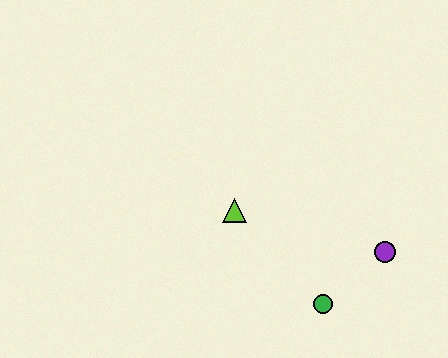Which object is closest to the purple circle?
The green circle is closest to the purple circle.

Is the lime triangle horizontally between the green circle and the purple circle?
No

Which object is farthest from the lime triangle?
The purple circle is farthest from the lime triangle.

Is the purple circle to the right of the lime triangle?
Yes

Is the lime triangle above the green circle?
Yes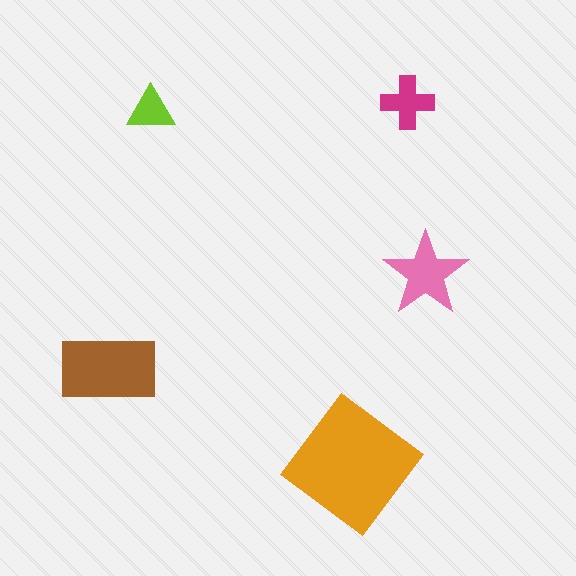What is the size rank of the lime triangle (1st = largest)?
5th.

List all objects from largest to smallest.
The orange diamond, the brown rectangle, the pink star, the magenta cross, the lime triangle.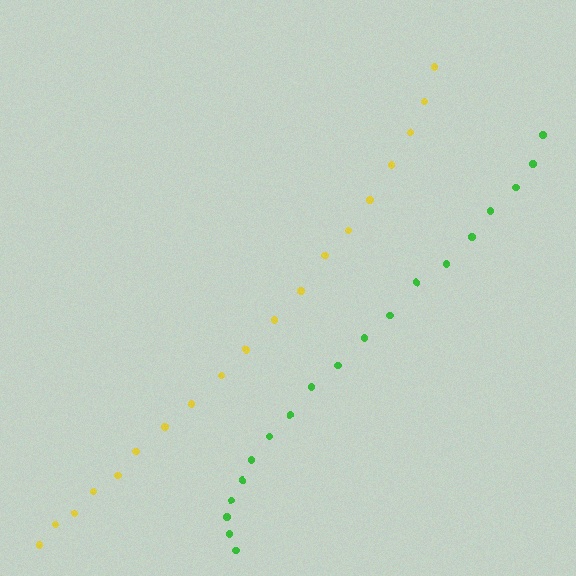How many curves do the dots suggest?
There are 2 distinct paths.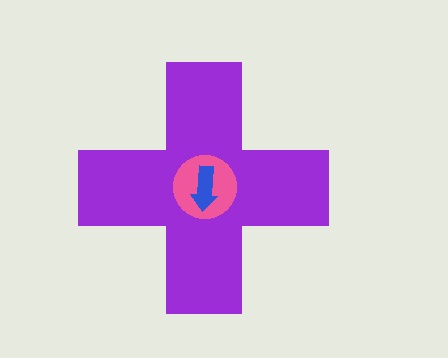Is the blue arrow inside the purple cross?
Yes.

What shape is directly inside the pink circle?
The blue arrow.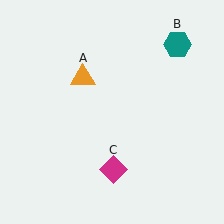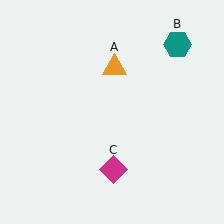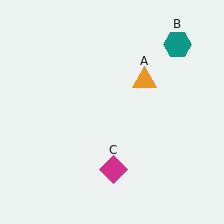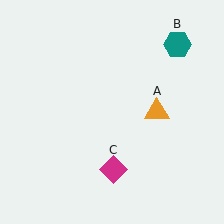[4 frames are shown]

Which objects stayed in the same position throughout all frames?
Teal hexagon (object B) and magenta diamond (object C) remained stationary.